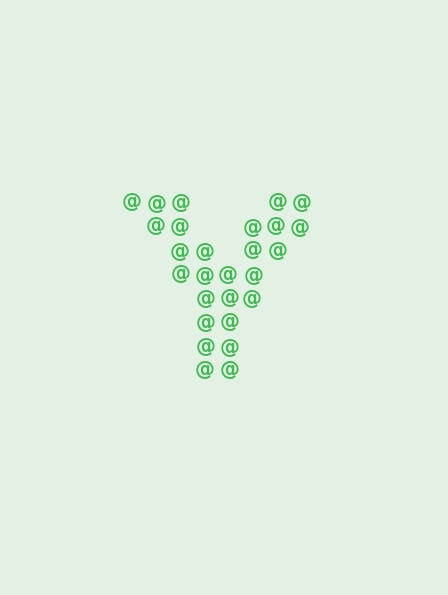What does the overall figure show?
The overall figure shows the letter Y.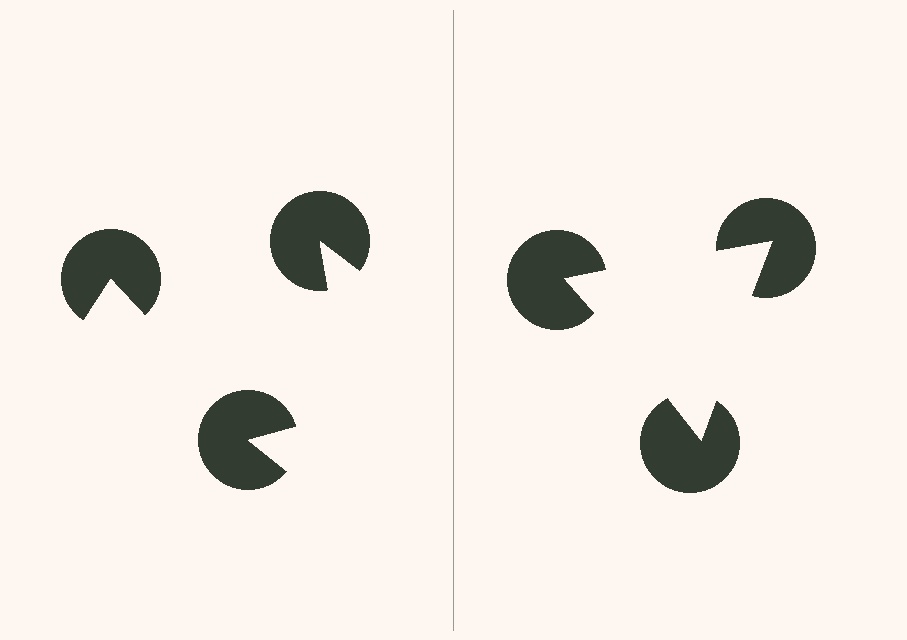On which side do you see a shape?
An illusory triangle appears on the right side. On the left side the wedge cuts are rotated, so no coherent shape forms.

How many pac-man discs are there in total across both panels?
6 — 3 on each side.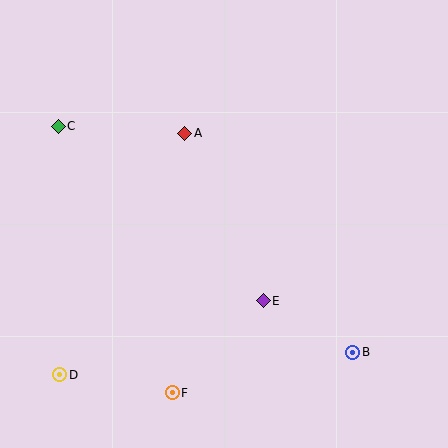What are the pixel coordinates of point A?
Point A is at (185, 133).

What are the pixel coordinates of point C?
Point C is at (58, 126).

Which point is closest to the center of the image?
Point E at (263, 301) is closest to the center.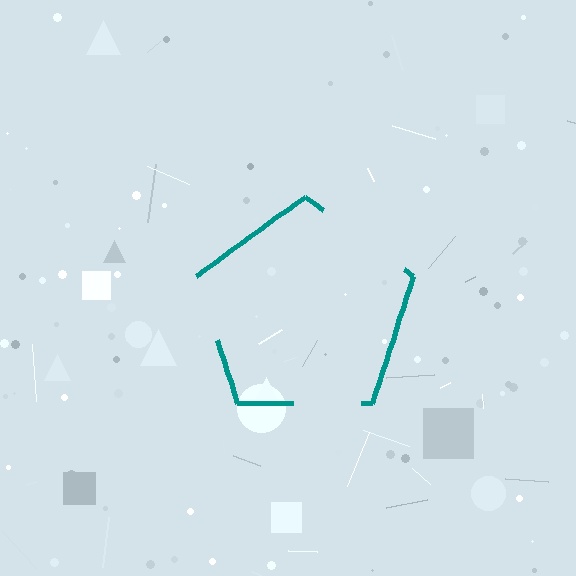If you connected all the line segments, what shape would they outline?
They would outline a pentagon.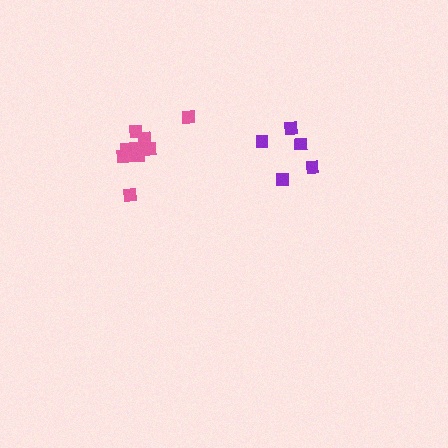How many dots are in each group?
Group 1: 11 dots, Group 2: 5 dots (16 total).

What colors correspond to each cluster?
The clusters are colored: pink, purple.